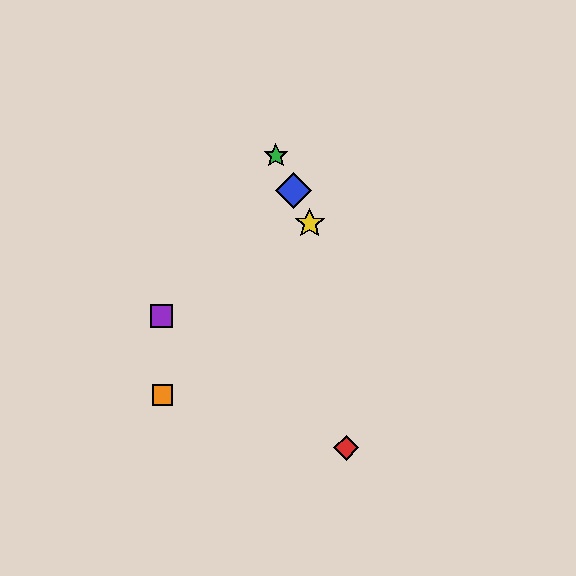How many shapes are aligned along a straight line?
3 shapes (the blue diamond, the green star, the yellow star) are aligned along a straight line.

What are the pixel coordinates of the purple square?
The purple square is at (162, 316).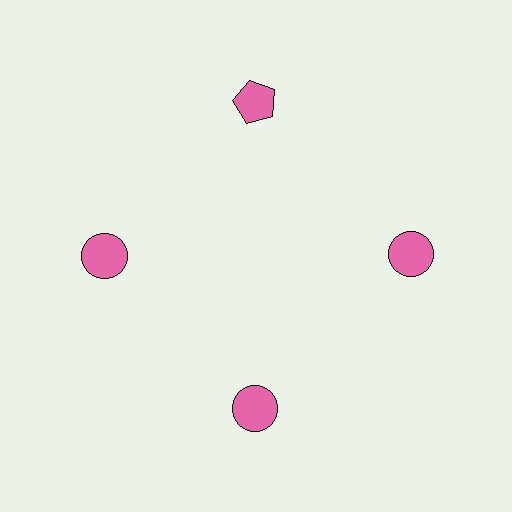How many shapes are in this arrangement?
There are 4 shapes arranged in a ring pattern.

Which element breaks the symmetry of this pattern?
The pink pentagon at roughly the 12 o'clock position breaks the symmetry. All other shapes are pink circles.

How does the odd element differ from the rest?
It has a different shape: pentagon instead of circle.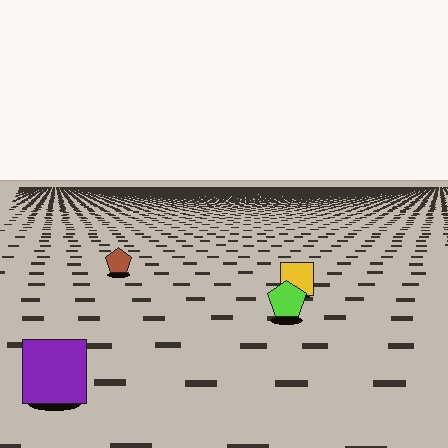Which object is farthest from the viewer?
The brown pentagon is farthest from the viewer. It appears smaller and the ground texture around it is denser.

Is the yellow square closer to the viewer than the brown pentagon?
Yes. The yellow square is closer — you can tell from the texture gradient: the ground texture is coarser near it.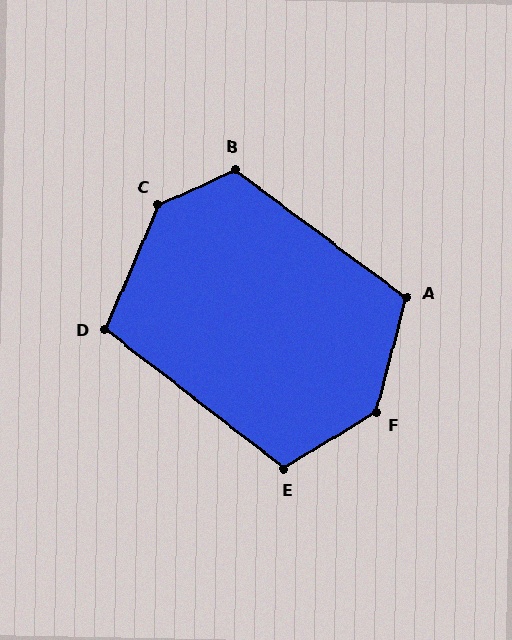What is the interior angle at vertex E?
Approximately 110 degrees (obtuse).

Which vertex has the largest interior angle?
C, at approximately 137 degrees.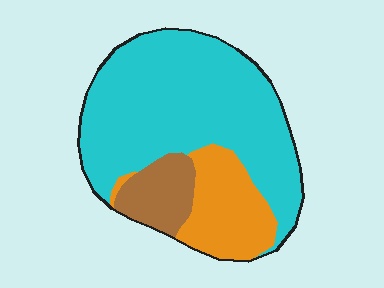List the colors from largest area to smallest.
From largest to smallest: cyan, orange, brown.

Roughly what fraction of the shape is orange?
Orange takes up about one fifth (1/5) of the shape.